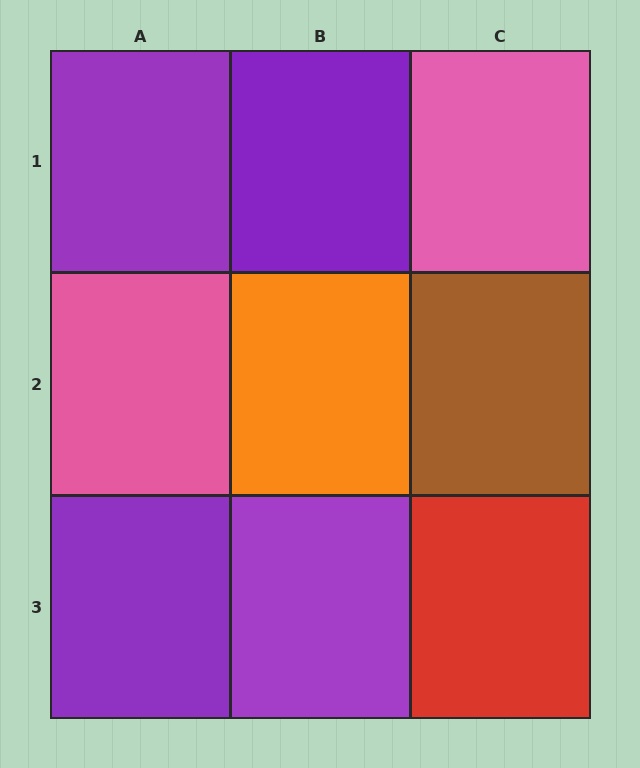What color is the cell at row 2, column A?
Pink.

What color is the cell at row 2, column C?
Brown.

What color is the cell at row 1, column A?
Purple.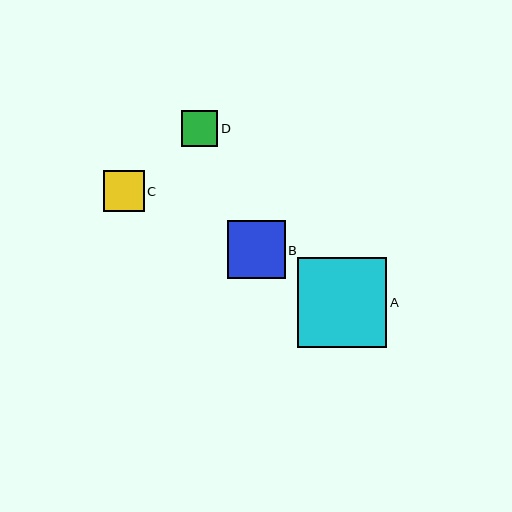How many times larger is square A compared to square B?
Square A is approximately 1.5 times the size of square B.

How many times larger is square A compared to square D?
Square A is approximately 2.5 times the size of square D.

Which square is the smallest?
Square D is the smallest with a size of approximately 36 pixels.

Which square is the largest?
Square A is the largest with a size of approximately 89 pixels.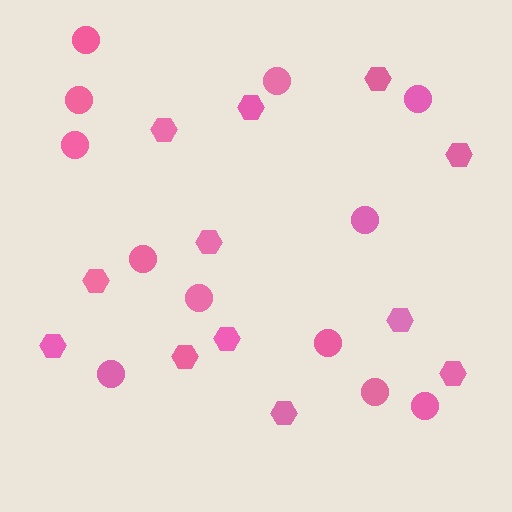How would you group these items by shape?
There are 2 groups: one group of circles (12) and one group of hexagons (12).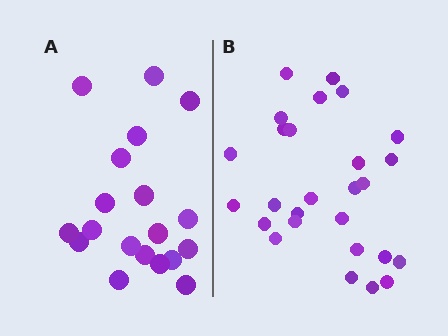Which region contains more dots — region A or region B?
Region B (the right region) has more dots.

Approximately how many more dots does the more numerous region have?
Region B has roughly 8 or so more dots than region A.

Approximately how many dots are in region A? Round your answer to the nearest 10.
About 20 dots. (The exact count is 19, which rounds to 20.)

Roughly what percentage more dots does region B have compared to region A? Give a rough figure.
About 40% more.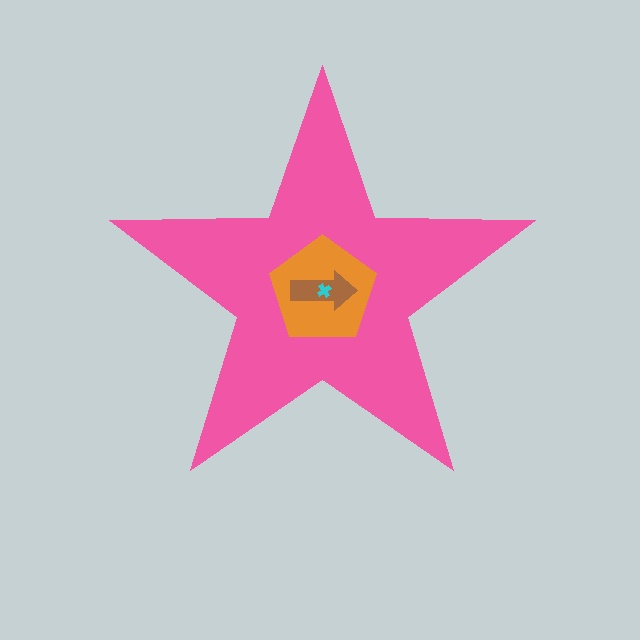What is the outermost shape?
The pink star.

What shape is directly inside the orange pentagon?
The brown arrow.